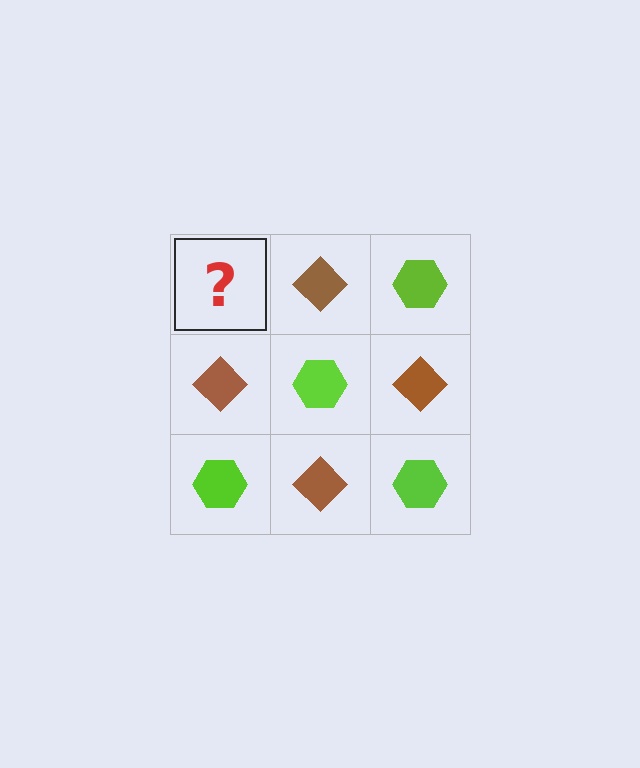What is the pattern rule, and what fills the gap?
The rule is that it alternates lime hexagon and brown diamond in a checkerboard pattern. The gap should be filled with a lime hexagon.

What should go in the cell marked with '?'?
The missing cell should contain a lime hexagon.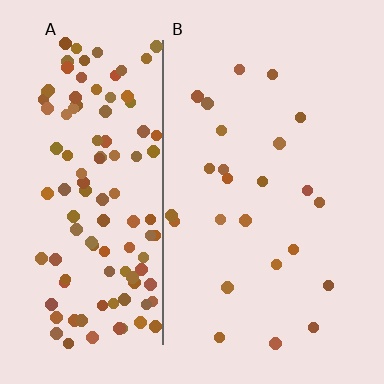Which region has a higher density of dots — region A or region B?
A (the left).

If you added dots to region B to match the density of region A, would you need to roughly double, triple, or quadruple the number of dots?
Approximately quadruple.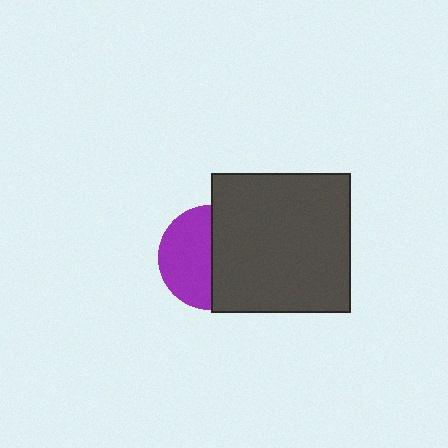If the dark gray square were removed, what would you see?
You would see the complete purple circle.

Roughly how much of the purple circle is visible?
About half of it is visible (roughly 51%).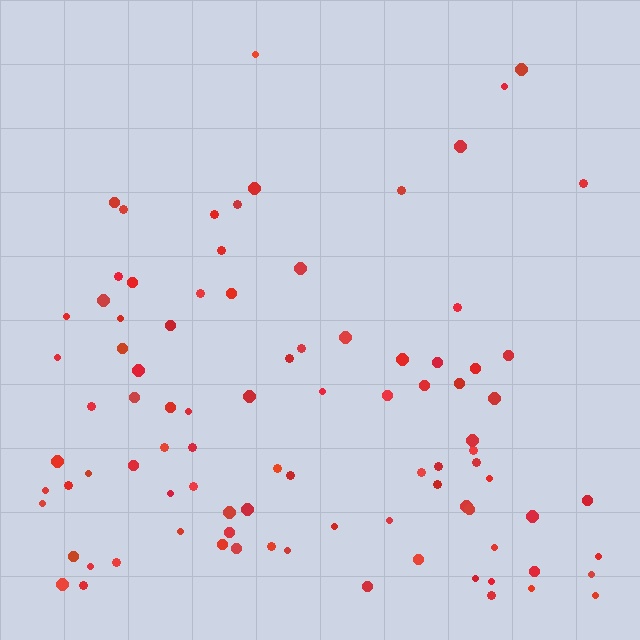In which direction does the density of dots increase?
From top to bottom, with the bottom side densest.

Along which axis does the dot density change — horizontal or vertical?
Vertical.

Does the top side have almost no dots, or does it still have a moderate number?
Still a moderate number, just noticeably fewer than the bottom.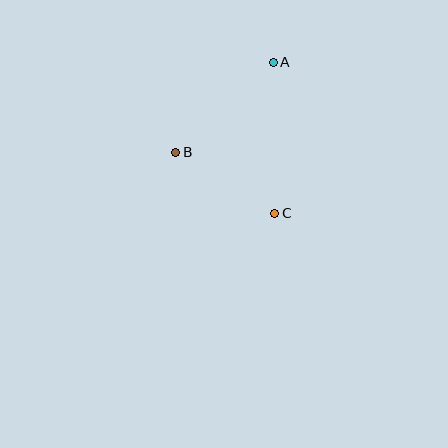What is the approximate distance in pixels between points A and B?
The distance between A and B is approximately 133 pixels.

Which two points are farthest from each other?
Points A and C are farthest from each other.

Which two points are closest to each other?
Points B and C are closest to each other.